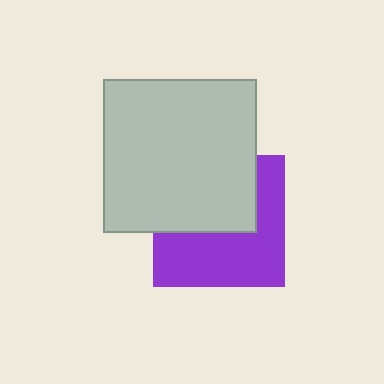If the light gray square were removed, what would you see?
You would see the complete purple square.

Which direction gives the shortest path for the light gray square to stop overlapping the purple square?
Moving up gives the shortest separation.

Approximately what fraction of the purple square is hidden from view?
Roughly 47% of the purple square is hidden behind the light gray square.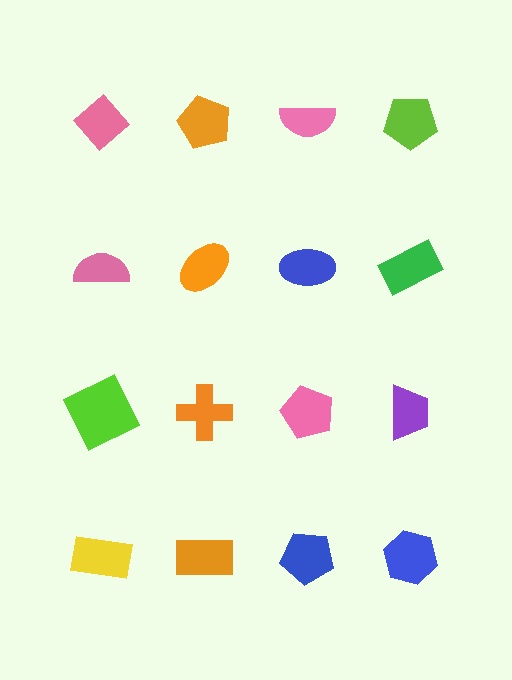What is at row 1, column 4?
A lime pentagon.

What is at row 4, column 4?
A blue hexagon.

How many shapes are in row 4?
4 shapes.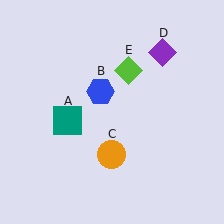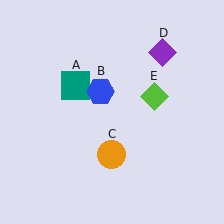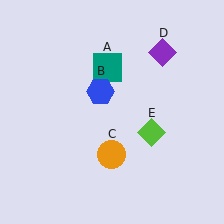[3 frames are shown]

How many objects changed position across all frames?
2 objects changed position: teal square (object A), lime diamond (object E).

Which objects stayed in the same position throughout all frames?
Blue hexagon (object B) and orange circle (object C) and purple diamond (object D) remained stationary.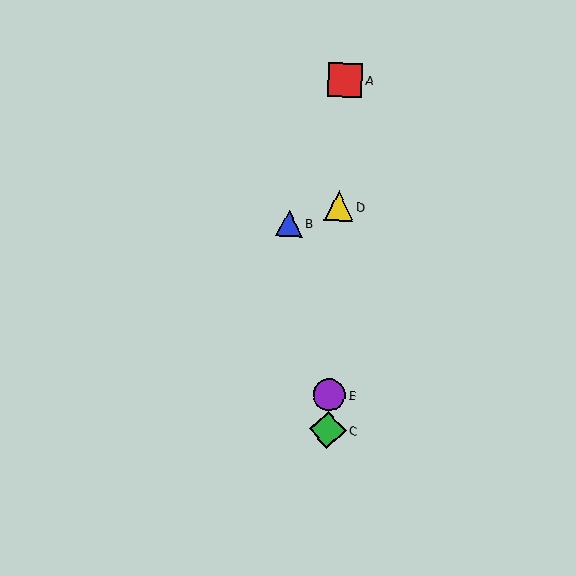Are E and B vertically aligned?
No, E is at x≈329 and B is at x≈289.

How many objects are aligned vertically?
4 objects (A, C, D, E) are aligned vertically.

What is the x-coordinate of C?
Object C is at x≈328.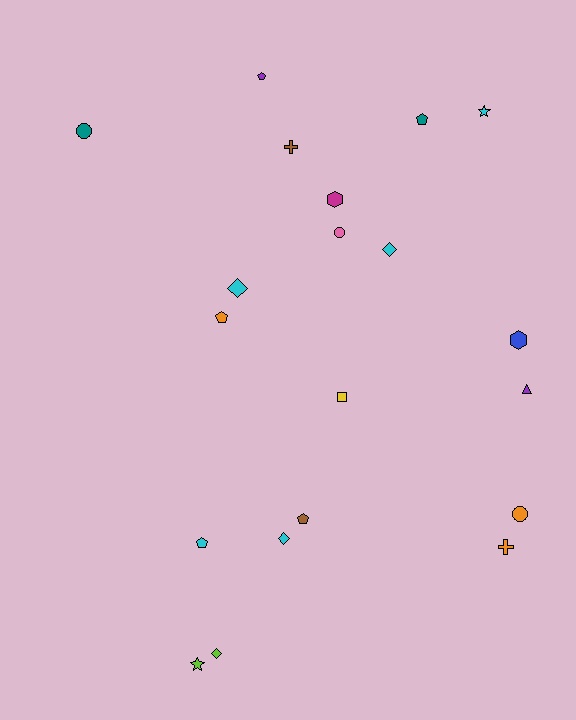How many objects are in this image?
There are 20 objects.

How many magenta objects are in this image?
There is 1 magenta object.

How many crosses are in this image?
There are 2 crosses.